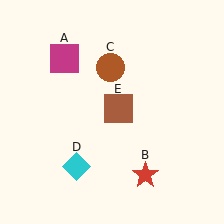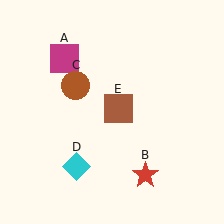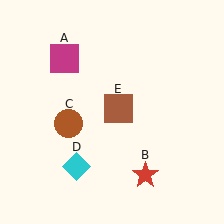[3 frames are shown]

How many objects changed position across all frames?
1 object changed position: brown circle (object C).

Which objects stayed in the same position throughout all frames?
Magenta square (object A) and red star (object B) and cyan diamond (object D) and brown square (object E) remained stationary.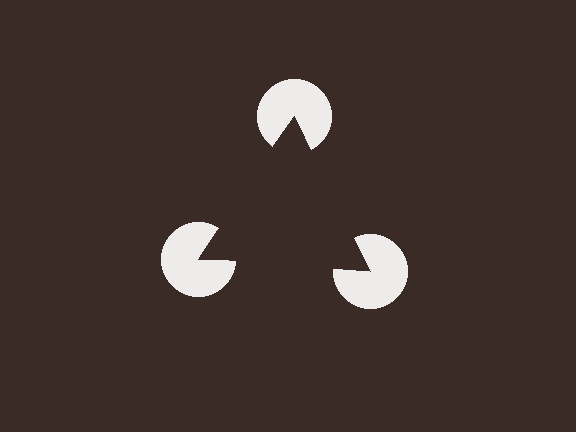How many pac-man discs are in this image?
There are 3 — one at each vertex of the illusory triangle.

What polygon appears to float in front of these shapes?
An illusory triangle — its edges are inferred from the aligned wedge cuts in the pac-man discs, not physically drawn.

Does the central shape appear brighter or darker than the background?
It typically appears slightly darker than the background, even though no actual brightness change is drawn.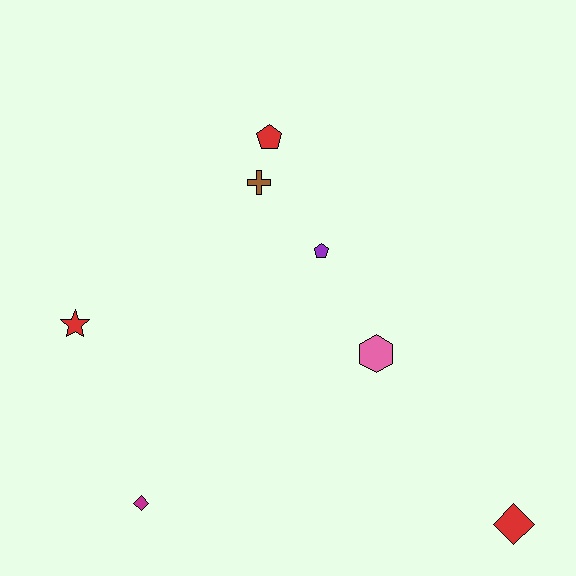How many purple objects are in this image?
There is 1 purple object.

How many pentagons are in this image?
There are 2 pentagons.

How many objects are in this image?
There are 7 objects.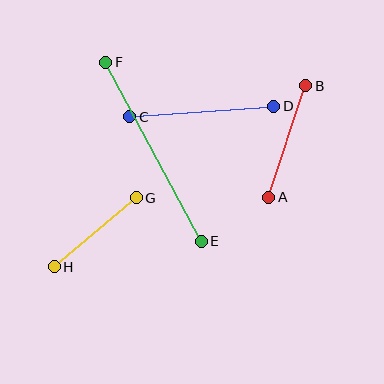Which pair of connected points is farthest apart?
Points E and F are farthest apart.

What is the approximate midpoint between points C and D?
The midpoint is at approximately (202, 111) pixels.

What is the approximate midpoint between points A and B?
The midpoint is at approximately (287, 142) pixels.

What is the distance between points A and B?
The distance is approximately 117 pixels.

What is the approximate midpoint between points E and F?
The midpoint is at approximately (153, 152) pixels.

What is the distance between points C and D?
The distance is approximately 145 pixels.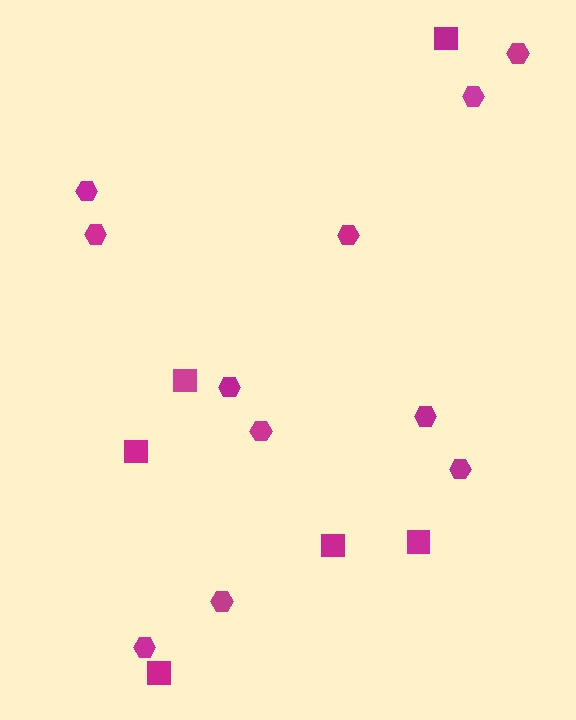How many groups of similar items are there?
There are 2 groups: one group of hexagons (11) and one group of squares (6).